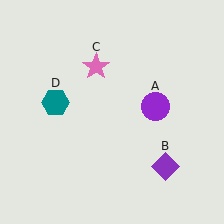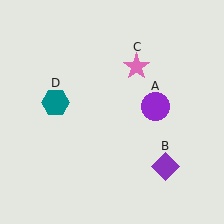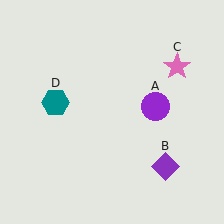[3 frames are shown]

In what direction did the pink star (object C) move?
The pink star (object C) moved right.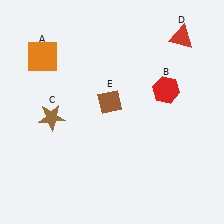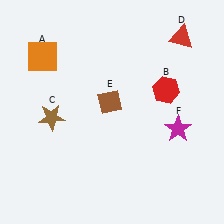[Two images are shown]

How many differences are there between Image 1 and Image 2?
There is 1 difference between the two images.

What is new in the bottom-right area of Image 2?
A magenta star (F) was added in the bottom-right area of Image 2.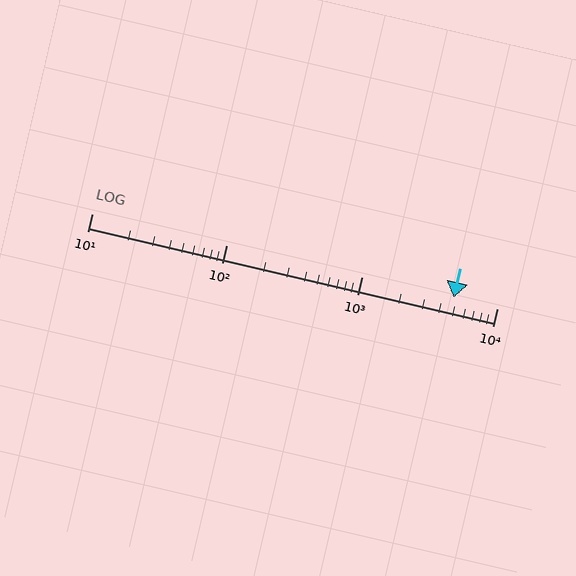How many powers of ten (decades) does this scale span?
The scale spans 3 decades, from 10 to 10000.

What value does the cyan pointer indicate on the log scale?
The pointer indicates approximately 4800.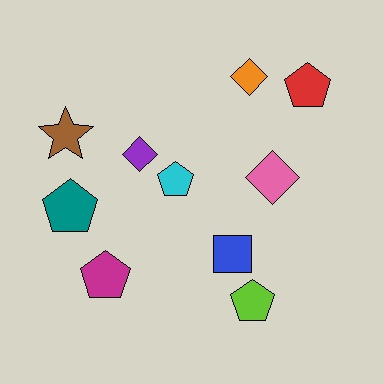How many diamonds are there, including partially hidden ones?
There are 3 diamonds.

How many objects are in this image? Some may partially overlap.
There are 10 objects.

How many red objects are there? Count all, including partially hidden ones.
There is 1 red object.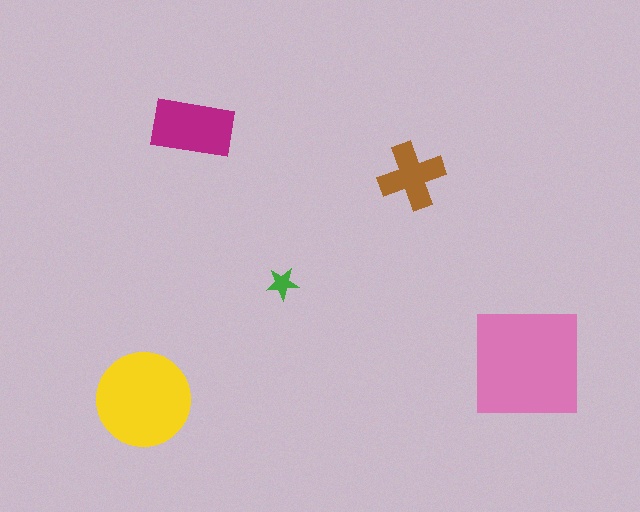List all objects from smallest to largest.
The green star, the brown cross, the magenta rectangle, the yellow circle, the pink square.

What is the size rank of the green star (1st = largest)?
5th.